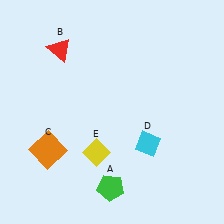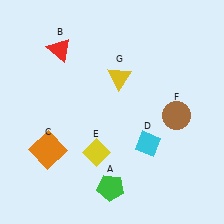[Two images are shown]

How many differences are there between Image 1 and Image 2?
There are 2 differences between the two images.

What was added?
A brown circle (F), a yellow triangle (G) were added in Image 2.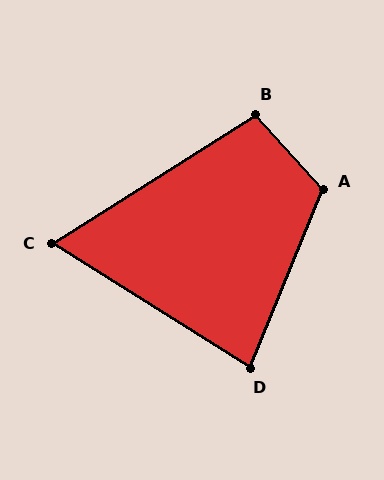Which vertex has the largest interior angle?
A, at approximately 116 degrees.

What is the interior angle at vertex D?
Approximately 80 degrees (acute).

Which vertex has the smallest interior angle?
C, at approximately 64 degrees.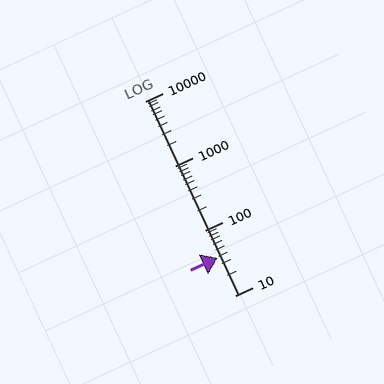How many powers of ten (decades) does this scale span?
The scale spans 3 decades, from 10 to 10000.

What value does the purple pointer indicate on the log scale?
The pointer indicates approximately 38.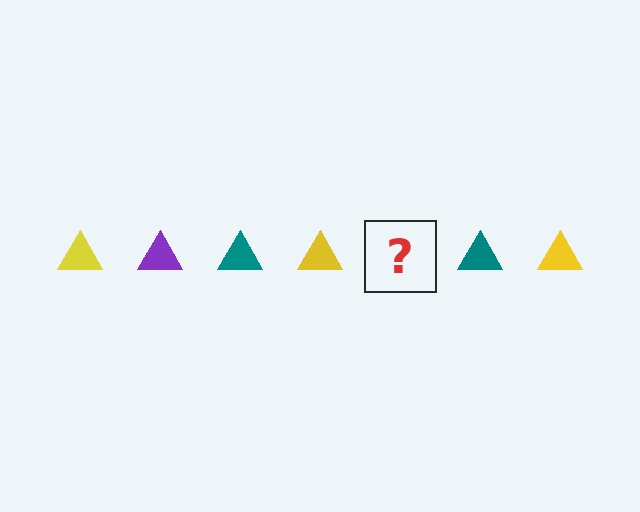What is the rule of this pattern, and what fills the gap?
The rule is that the pattern cycles through yellow, purple, teal triangles. The gap should be filled with a purple triangle.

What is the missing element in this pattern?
The missing element is a purple triangle.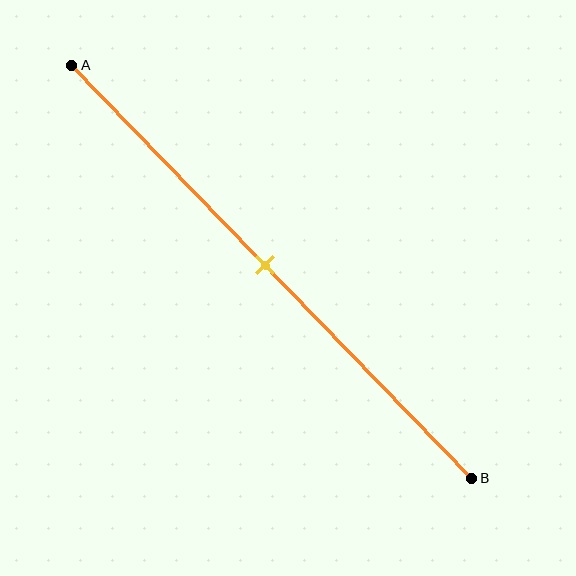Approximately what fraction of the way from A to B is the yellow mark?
The yellow mark is approximately 50% of the way from A to B.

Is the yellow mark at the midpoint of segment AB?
Yes, the mark is approximately at the midpoint.